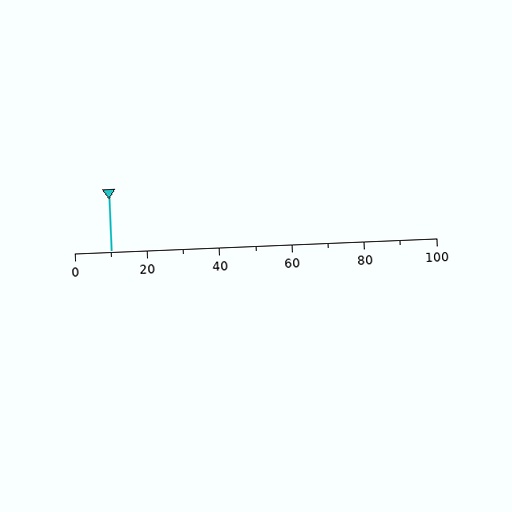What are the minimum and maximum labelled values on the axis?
The axis runs from 0 to 100.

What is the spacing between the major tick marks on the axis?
The major ticks are spaced 20 apart.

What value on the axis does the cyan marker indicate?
The marker indicates approximately 10.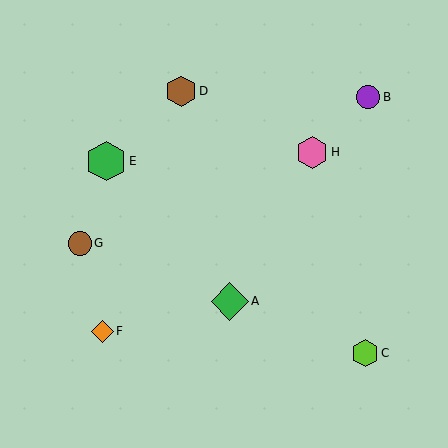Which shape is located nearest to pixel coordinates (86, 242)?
The brown circle (labeled G) at (80, 244) is nearest to that location.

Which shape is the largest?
The green hexagon (labeled E) is the largest.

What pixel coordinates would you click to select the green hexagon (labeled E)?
Click at (106, 161) to select the green hexagon E.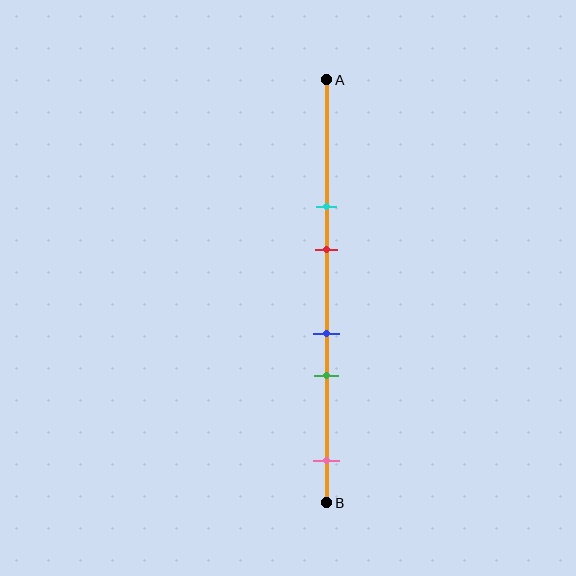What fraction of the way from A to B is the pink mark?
The pink mark is approximately 90% (0.9) of the way from A to B.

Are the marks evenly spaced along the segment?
No, the marks are not evenly spaced.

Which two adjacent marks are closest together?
The blue and green marks are the closest adjacent pair.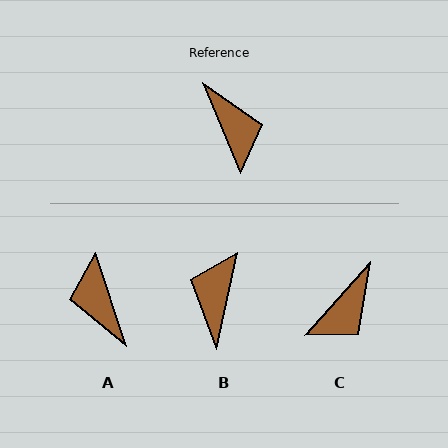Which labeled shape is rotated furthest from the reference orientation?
A, about 175 degrees away.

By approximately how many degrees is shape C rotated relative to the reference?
Approximately 65 degrees clockwise.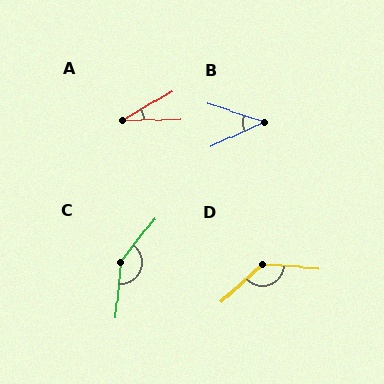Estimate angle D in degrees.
Approximately 133 degrees.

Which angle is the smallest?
A, at approximately 28 degrees.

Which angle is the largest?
C, at approximately 147 degrees.